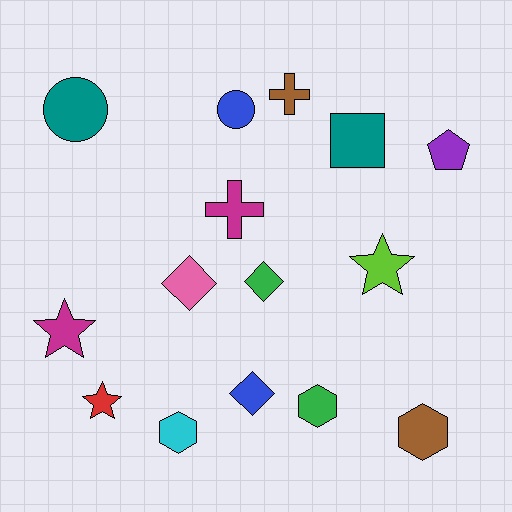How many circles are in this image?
There are 2 circles.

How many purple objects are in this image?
There is 1 purple object.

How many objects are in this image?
There are 15 objects.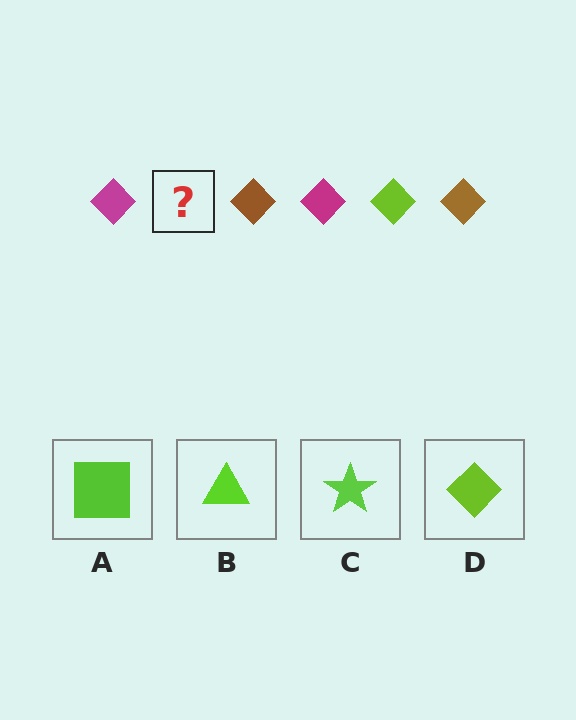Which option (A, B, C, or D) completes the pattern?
D.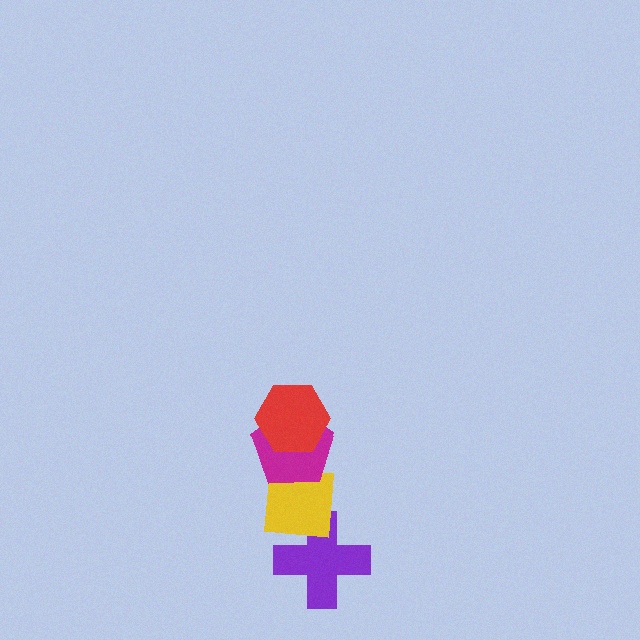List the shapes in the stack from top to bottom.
From top to bottom: the red hexagon, the magenta pentagon, the yellow square, the purple cross.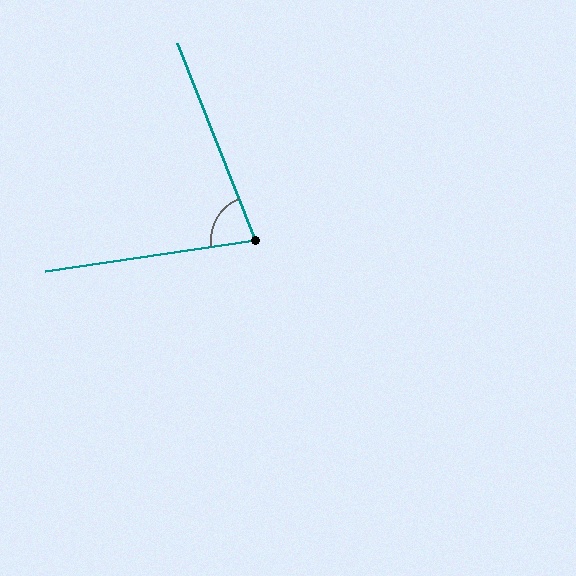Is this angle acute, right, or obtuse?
It is acute.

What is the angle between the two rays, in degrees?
Approximately 77 degrees.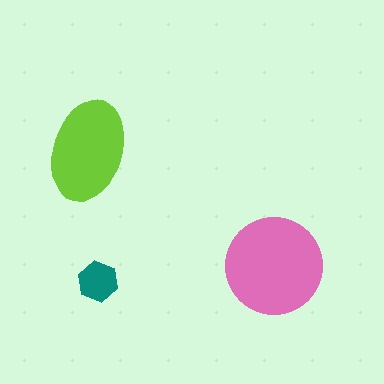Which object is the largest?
The pink circle.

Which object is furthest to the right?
The pink circle is rightmost.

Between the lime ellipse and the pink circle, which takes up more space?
The pink circle.